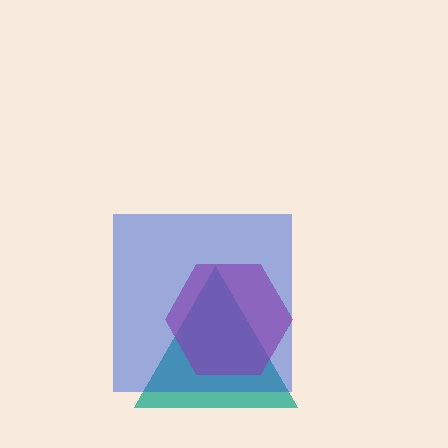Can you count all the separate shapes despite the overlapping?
Yes, there are 3 separate shapes.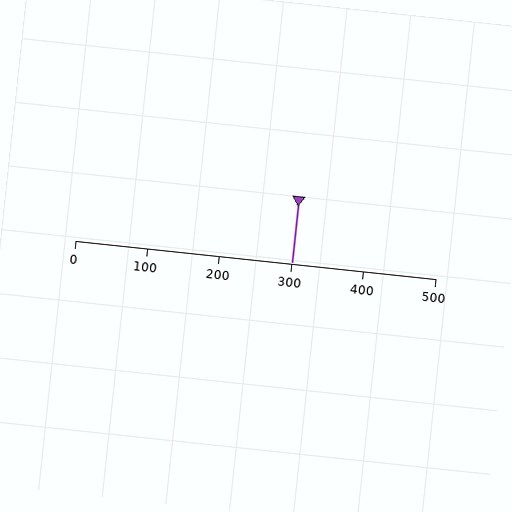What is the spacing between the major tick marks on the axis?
The major ticks are spaced 100 apart.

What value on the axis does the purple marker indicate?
The marker indicates approximately 300.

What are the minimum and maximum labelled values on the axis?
The axis runs from 0 to 500.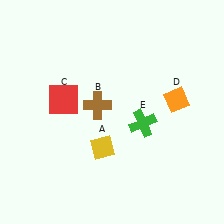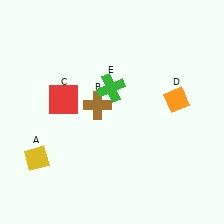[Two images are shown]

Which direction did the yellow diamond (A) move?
The yellow diamond (A) moved left.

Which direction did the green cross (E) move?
The green cross (E) moved up.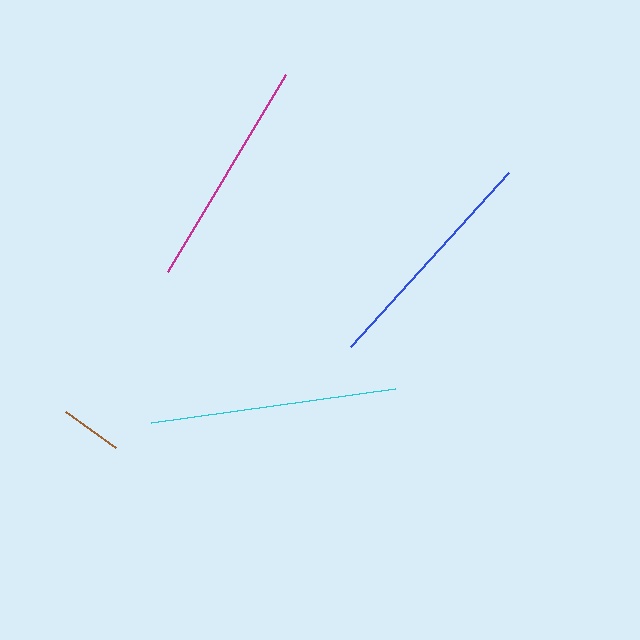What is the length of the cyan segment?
The cyan segment is approximately 247 pixels long.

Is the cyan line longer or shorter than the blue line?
The cyan line is longer than the blue line.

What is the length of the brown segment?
The brown segment is approximately 62 pixels long.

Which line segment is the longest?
The cyan line is the longest at approximately 247 pixels.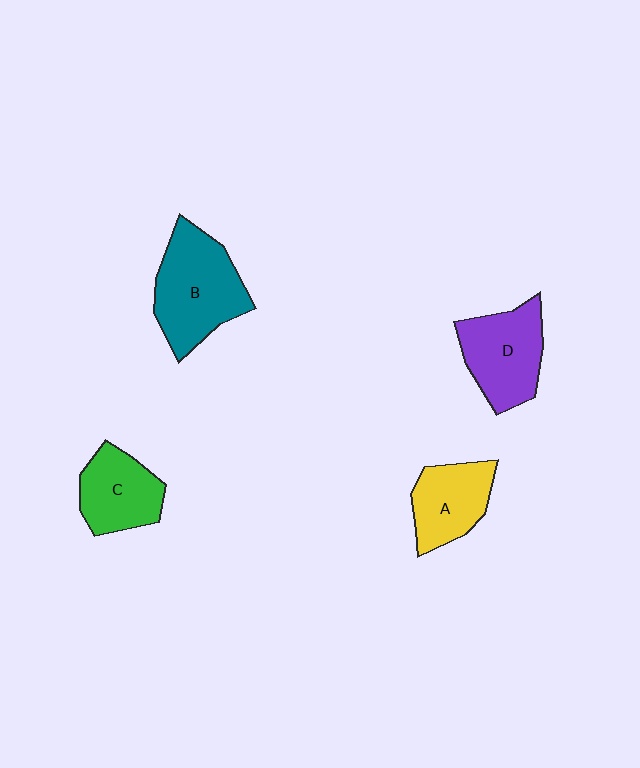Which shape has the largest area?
Shape B (teal).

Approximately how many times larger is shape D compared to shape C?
Approximately 1.2 times.